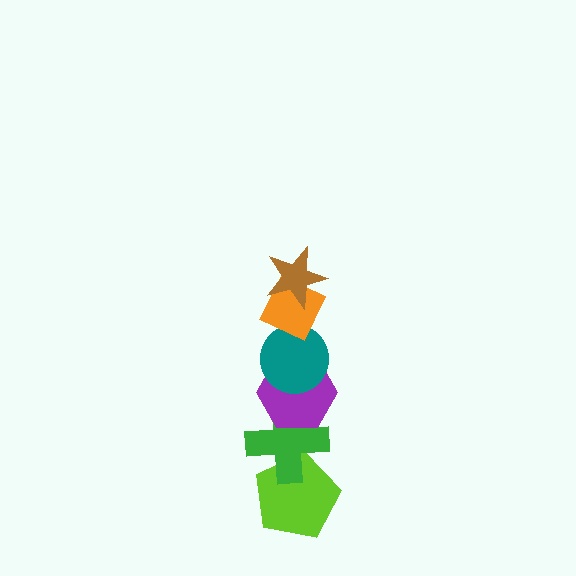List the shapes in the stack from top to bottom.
From top to bottom: the brown star, the orange diamond, the teal circle, the purple hexagon, the green cross, the lime pentagon.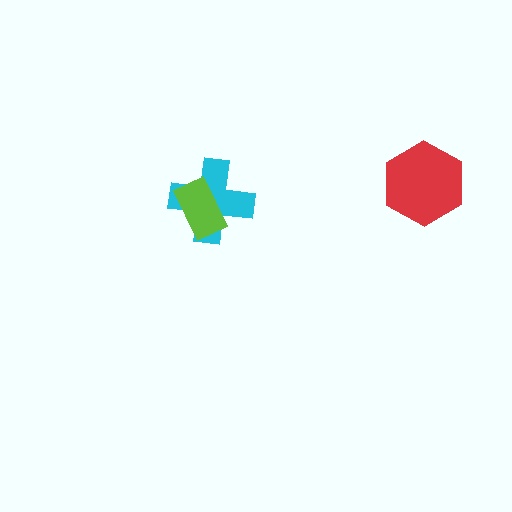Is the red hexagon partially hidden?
No, no other shape covers it.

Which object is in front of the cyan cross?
The lime rectangle is in front of the cyan cross.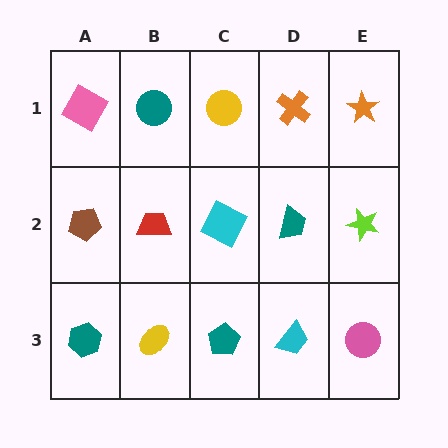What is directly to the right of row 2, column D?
A lime star.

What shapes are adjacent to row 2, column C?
A yellow circle (row 1, column C), a teal pentagon (row 3, column C), a red trapezoid (row 2, column B), a teal trapezoid (row 2, column D).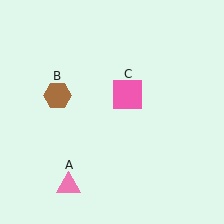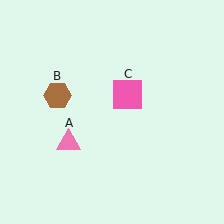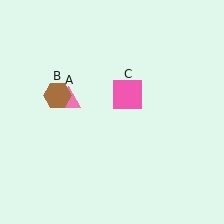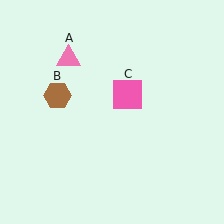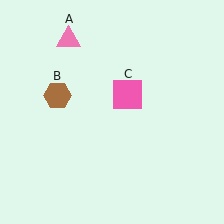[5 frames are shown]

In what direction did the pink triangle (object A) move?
The pink triangle (object A) moved up.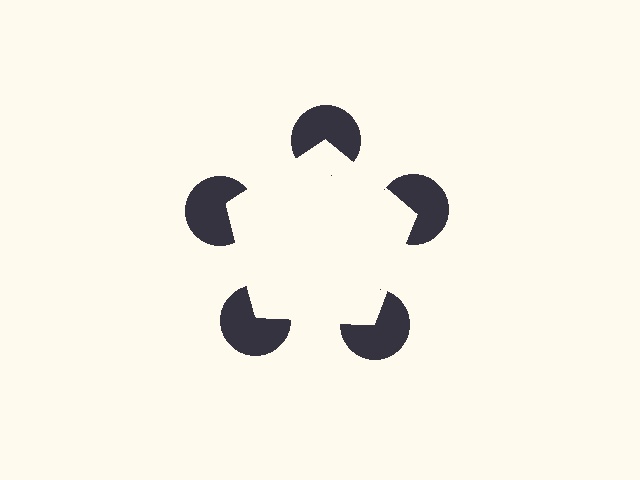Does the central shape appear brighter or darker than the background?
It typically appears slightly brighter than the background, even though no actual brightness change is drawn.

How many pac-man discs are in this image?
There are 5 — one at each vertex of the illusory pentagon.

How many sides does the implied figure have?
5 sides.